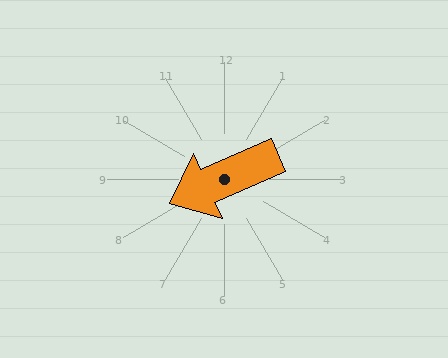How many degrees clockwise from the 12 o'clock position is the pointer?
Approximately 246 degrees.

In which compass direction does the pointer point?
Southwest.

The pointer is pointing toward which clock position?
Roughly 8 o'clock.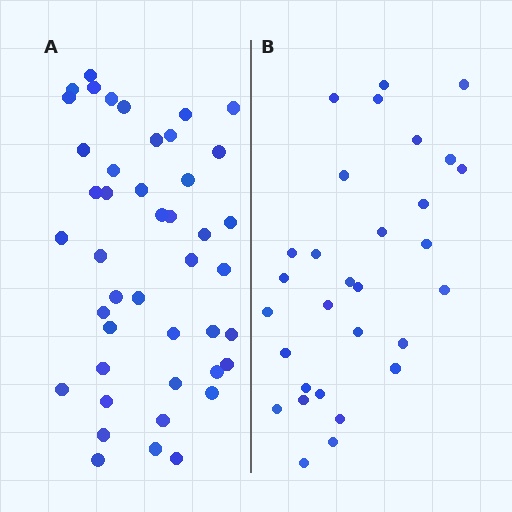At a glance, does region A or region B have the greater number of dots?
Region A (the left region) has more dots.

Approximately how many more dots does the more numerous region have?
Region A has approximately 15 more dots than region B.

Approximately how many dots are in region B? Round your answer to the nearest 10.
About 30 dots.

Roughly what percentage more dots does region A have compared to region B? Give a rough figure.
About 45% more.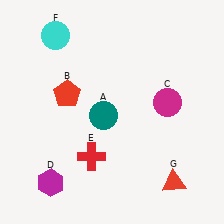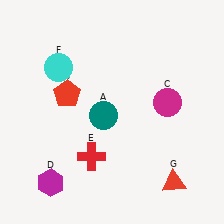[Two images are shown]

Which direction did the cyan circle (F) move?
The cyan circle (F) moved down.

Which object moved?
The cyan circle (F) moved down.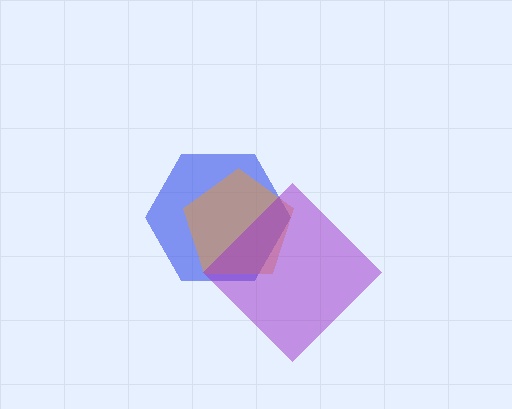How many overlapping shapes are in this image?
There are 3 overlapping shapes in the image.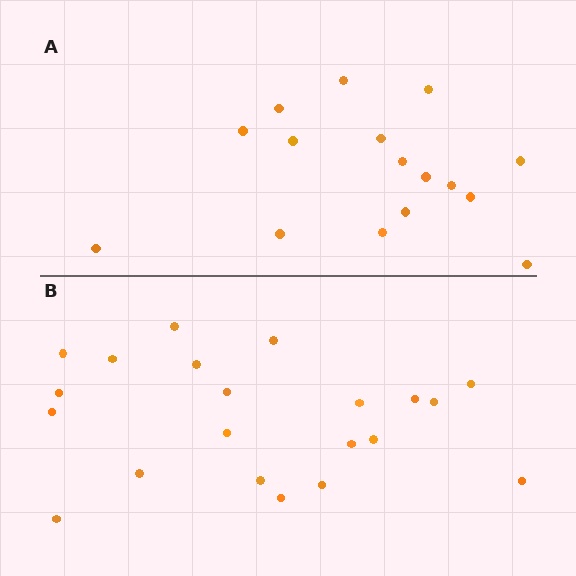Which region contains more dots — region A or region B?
Region B (the bottom region) has more dots.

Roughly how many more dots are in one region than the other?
Region B has about 5 more dots than region A.